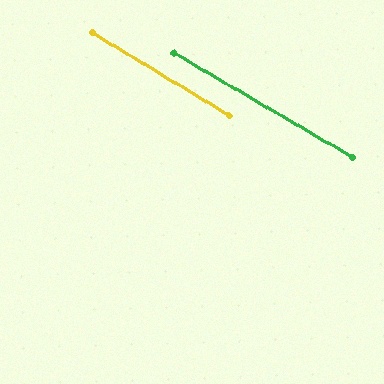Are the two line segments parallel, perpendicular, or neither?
Parallel — their directions differ by only 0.9°.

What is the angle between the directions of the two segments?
Approximately 1 degree.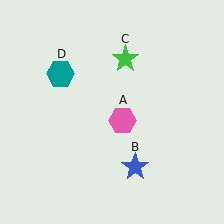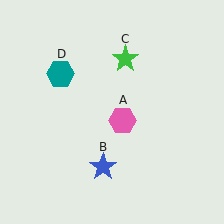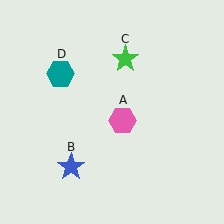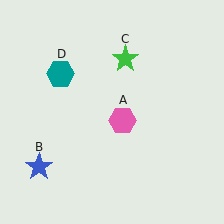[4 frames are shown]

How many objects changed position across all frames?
1 object changed position: blue star (object B).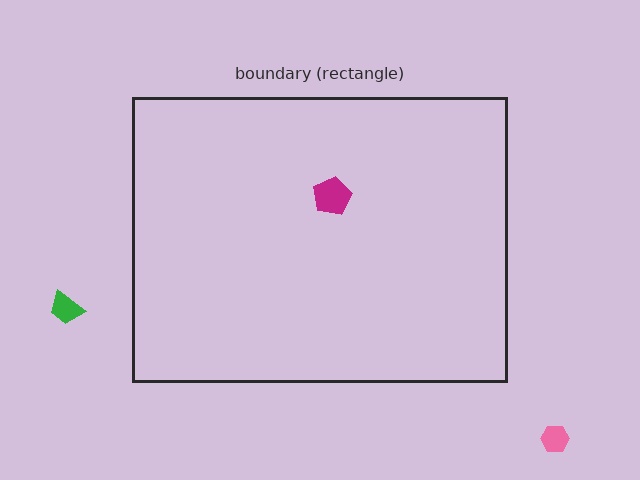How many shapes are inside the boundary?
1 inside, 2 outside.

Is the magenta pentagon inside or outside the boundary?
Inside.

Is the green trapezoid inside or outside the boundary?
Outside.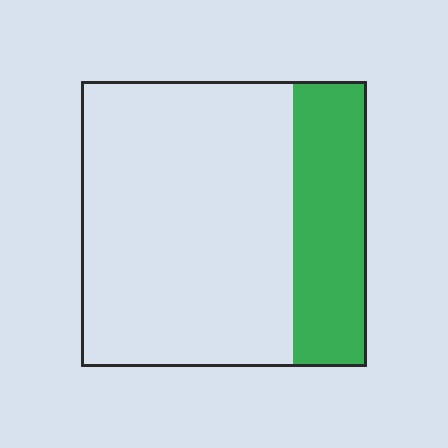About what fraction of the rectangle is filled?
About one quarter (1/4).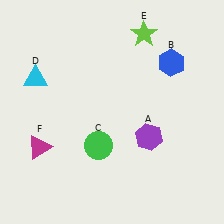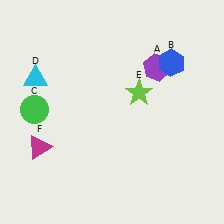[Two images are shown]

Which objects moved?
The objects that moved are: the purple hexagon (A), the green circle (C), the lime star (E).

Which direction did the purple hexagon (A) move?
The purple hexagon (A) moved up.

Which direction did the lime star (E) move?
The lime star (E) moved down.